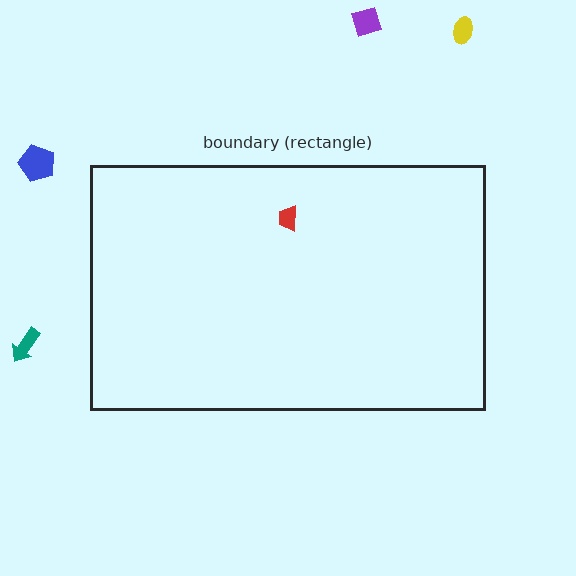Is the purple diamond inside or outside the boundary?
Outside.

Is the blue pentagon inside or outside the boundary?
Outside.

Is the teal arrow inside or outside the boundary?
Outside.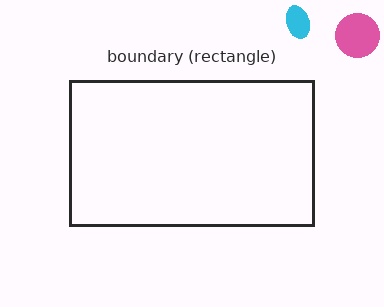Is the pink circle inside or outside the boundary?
Outside.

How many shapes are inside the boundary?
0 inside, 2 outside.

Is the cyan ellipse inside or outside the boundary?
Outside.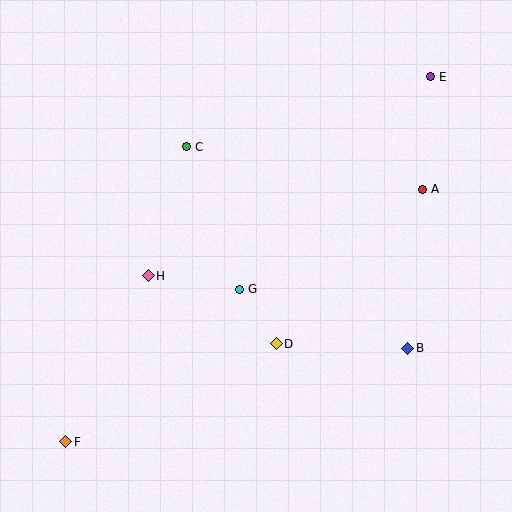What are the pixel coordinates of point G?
Point G is at (240, 289).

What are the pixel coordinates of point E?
Point E is at (431, 77).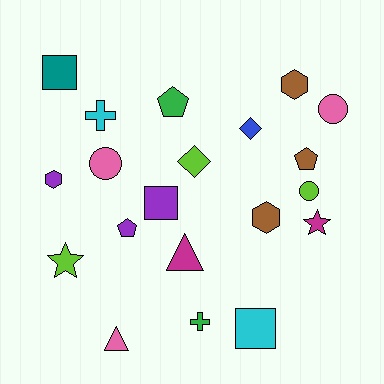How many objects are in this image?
There are 20 objects.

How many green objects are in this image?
There are 2 green objects.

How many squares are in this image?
There are 3 squares.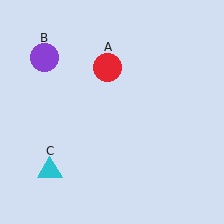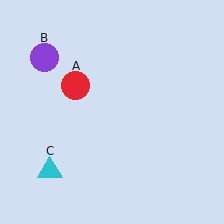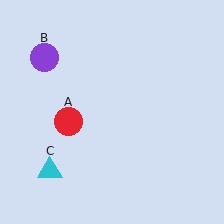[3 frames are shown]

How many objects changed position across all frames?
1 object changed position: red circle (object A).